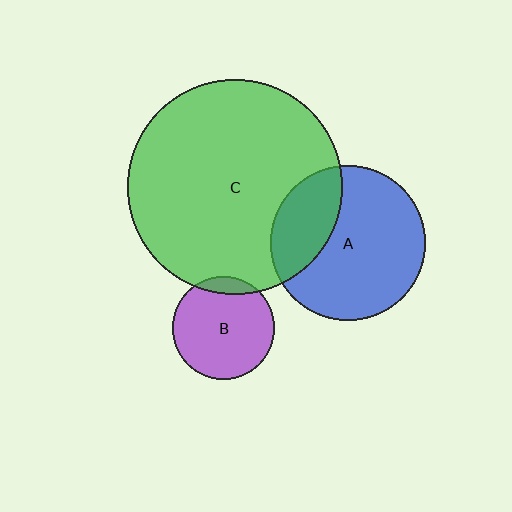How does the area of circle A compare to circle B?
Approximately 2.3 times.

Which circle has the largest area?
Circle C (green).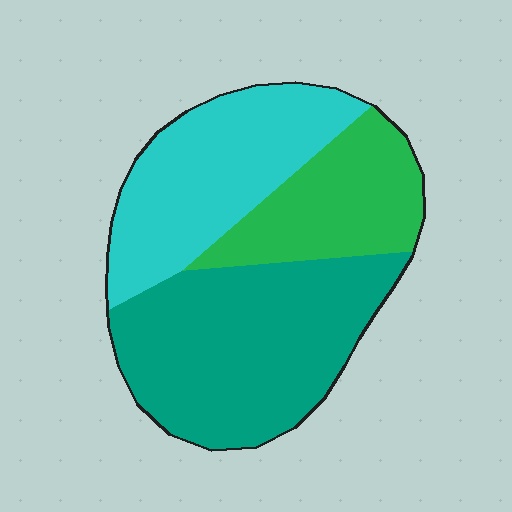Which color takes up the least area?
Green, at roughly 25%.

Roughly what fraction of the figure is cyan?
Cyan covers roughly 30% of the figure.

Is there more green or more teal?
Teal.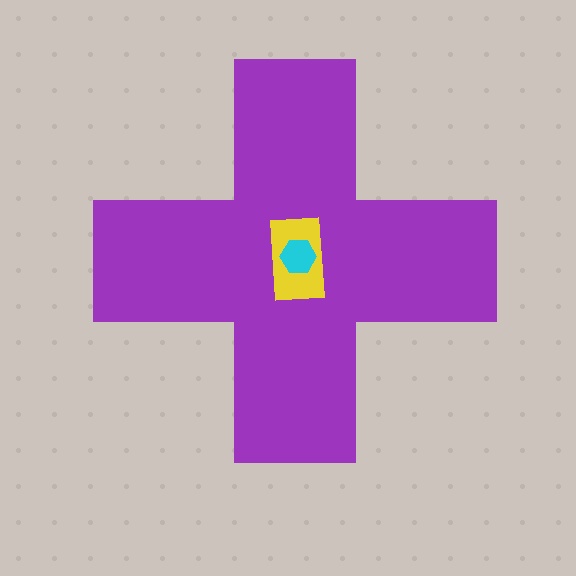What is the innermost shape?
The cyan hexagon.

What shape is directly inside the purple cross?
The yellow rectangle.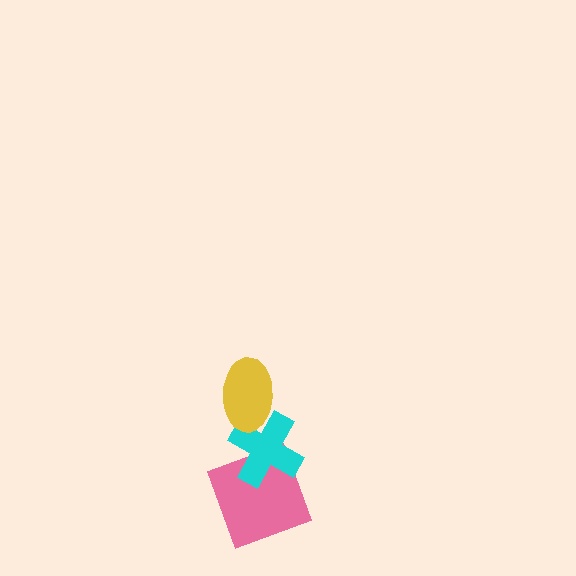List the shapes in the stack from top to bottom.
From top to bottom: the yellow ellipse, the cyan cross, the pink square.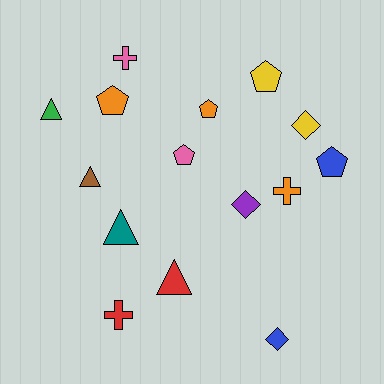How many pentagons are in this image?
There are 5 pentagons.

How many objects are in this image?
There are 15 objects.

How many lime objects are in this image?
There are no lime objects.